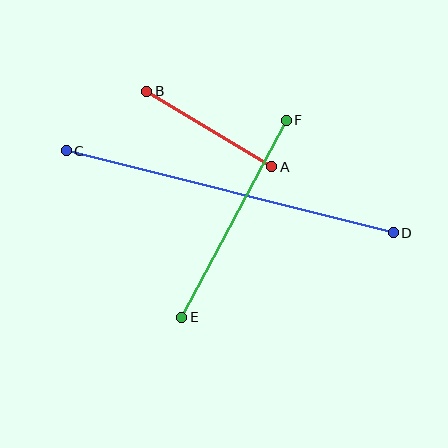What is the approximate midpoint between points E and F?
The midpoint is at approximately (234, 219) pixels.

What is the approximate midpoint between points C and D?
The midpoint is at approximately (230, 192) pixels.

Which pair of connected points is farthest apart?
Points C and D are farthest apart.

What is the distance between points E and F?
The distance is approximately 223 pixels.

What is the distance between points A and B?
The distance is approximately 146 pixels.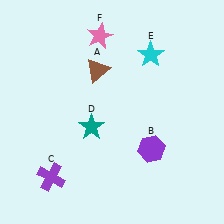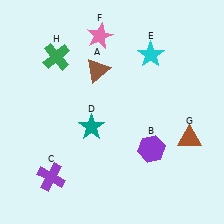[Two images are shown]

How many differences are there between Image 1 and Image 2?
There are 2 differences between the two images.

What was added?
A brown triangle (G), a green cross (H) were added in Image 2.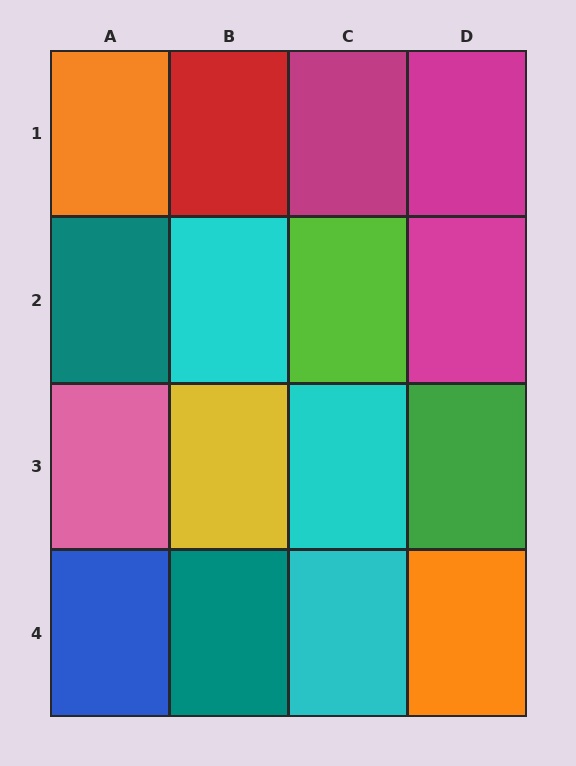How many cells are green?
1 cell is green.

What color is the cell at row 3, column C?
Cyan.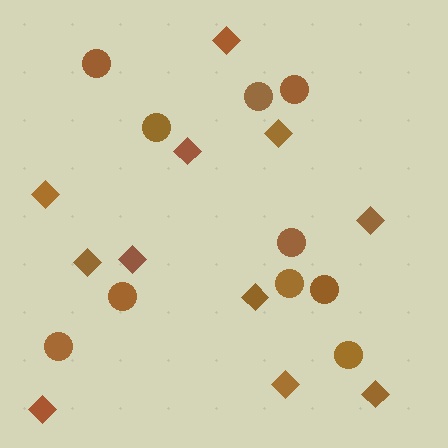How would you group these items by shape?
There are 2 groups: one group of circles (10) and one group of diamonds (11).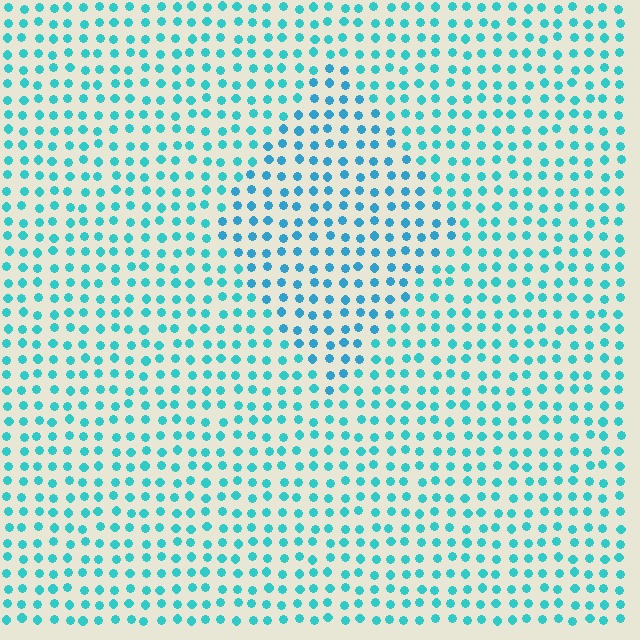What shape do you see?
I see a diamond.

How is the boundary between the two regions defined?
The boundary is defined purely by a slight shift in hue (about 18 degrees). Spacing, size, and orientation are identical on both sides.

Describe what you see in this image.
The image is filled with small cyan elements in a uniform arrangement. A diamond-shaped region is visible where the elements are tinted to a slightly different hue, forming a subtle color boundary.